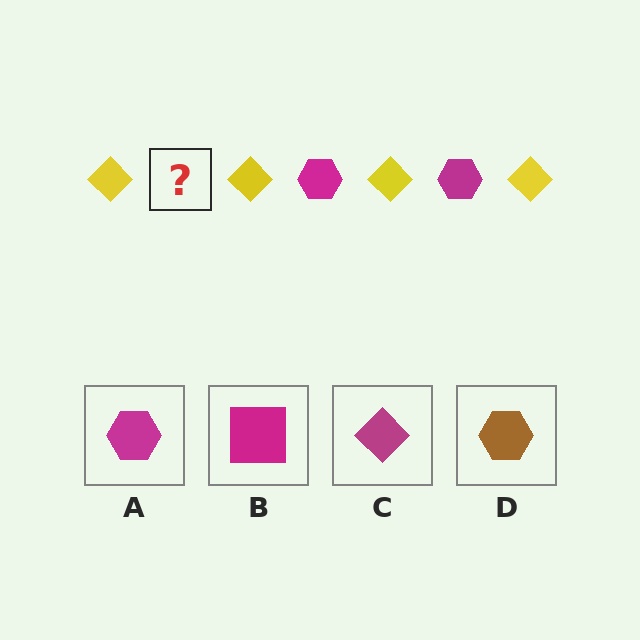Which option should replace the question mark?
Option A.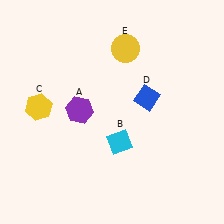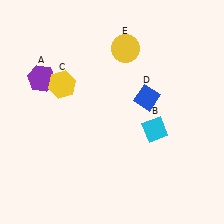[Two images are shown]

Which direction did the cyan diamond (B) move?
The cyan diamond (B) moved right.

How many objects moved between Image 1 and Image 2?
3 objects moved between the two images.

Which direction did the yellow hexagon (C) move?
The yellow hexagon (C) moved right.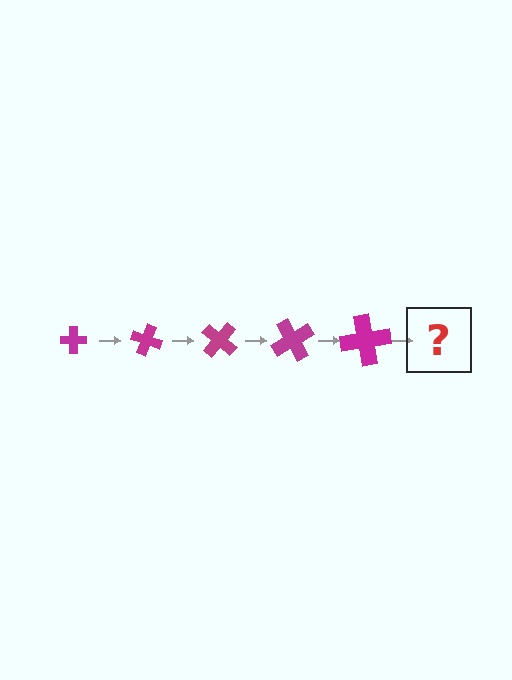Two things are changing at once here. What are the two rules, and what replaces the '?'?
The two rules are that the cross grows larger each step and it rotates 20 degrees each step. The '?' should be a cross, larger than the previous one and rotated 100 degrees from the start.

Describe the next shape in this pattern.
It should be a cross, larger than the previous one and rotated 100 degrees from the start.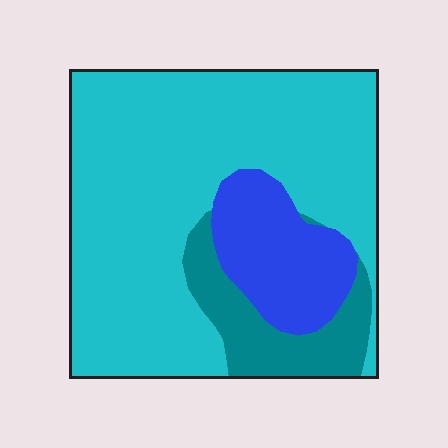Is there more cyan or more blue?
Cyan.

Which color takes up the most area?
Cyan, at roughly 70%.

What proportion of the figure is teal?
Teal covers 14% of the figure.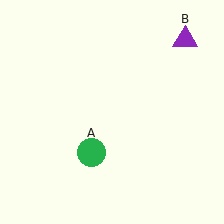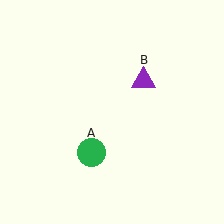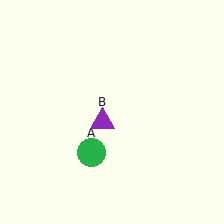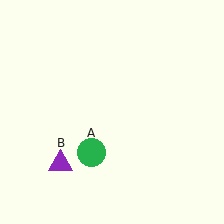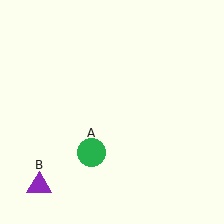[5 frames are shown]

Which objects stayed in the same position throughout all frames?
Green circle (object A) remained stationary.